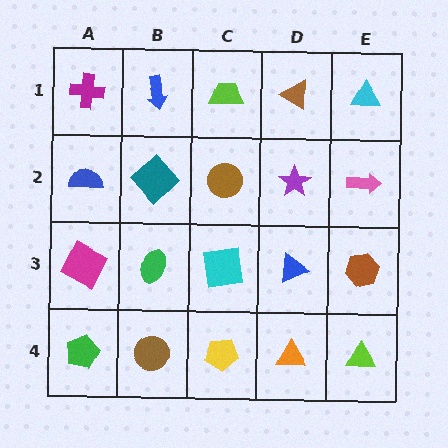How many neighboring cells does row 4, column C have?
3.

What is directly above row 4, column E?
A brown hexagon.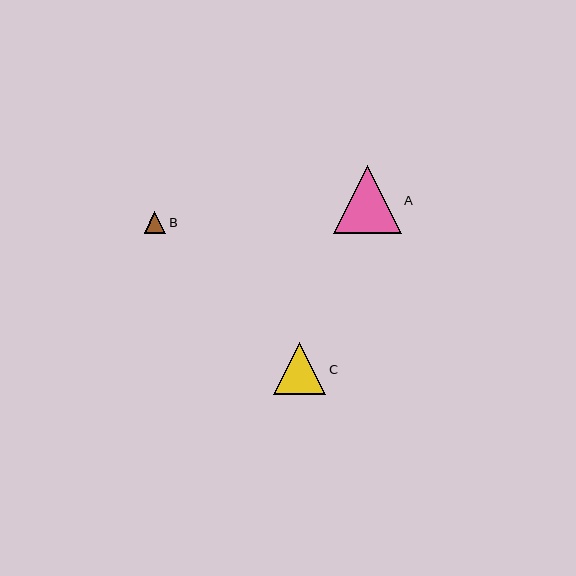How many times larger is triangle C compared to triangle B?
Triangle C is approximately 2.4 times the size of triangle B.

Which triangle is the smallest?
Triangle B is the smallest with a size of approximately 22 pixels.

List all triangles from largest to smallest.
From largest to smallest: A, C, B.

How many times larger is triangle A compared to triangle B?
Triangle A is approximately 3.1 times the size of triangle B.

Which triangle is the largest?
Triangle A is the largest with a size of approximately 68 pixels.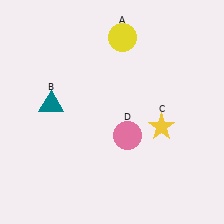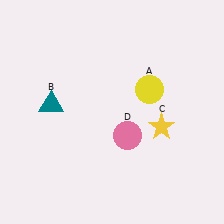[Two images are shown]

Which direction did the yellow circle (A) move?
The yellow circle (A) moved down.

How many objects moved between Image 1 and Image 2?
1 object moved between the two images.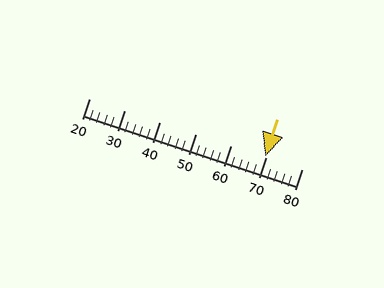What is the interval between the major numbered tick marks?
The major tick marks are spaced 10 units apart.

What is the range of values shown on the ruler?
The ruler shows values from 20 to 80.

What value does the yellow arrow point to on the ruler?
The yellow arrow points to approximately 70.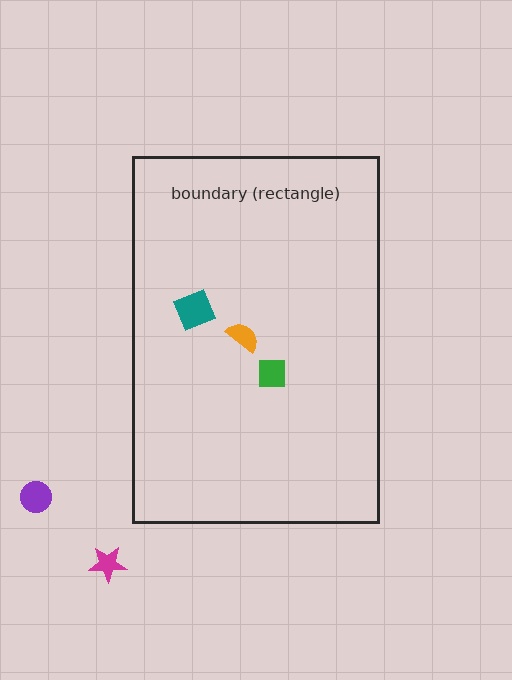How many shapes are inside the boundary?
3 inside, 2 outside.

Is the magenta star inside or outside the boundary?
Outside.